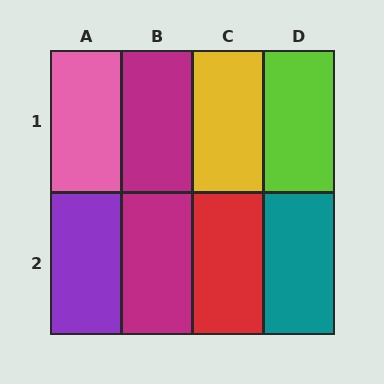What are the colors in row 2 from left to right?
Purple, magenta, red, teal.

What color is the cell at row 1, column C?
Yellow.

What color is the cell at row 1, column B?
Magenta.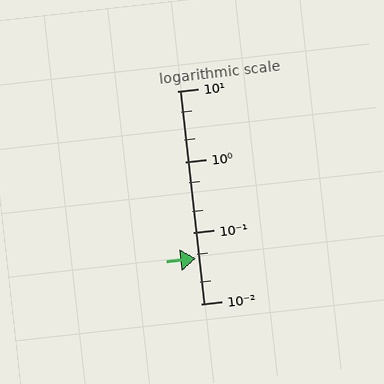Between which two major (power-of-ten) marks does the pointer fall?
The pointer is between 0.01 and 0.1.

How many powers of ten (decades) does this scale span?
The scale spans 3 decades, from 0.01 to 10.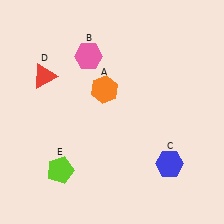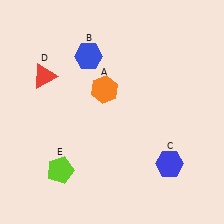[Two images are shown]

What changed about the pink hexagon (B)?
In Image 1, B is pink. In Image 2, it changed to blue.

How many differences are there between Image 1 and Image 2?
There is 1 difference between the two images.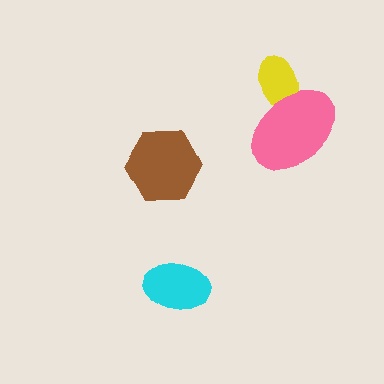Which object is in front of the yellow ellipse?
The pink ellipse is in front of the yellow ellipse.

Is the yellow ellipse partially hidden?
Yes, it is partially covered by another shape.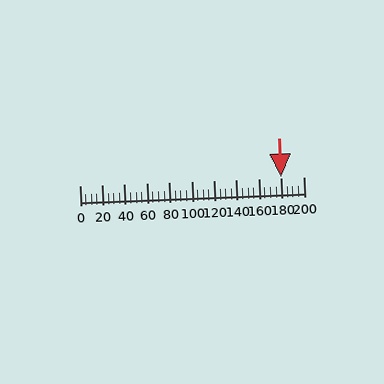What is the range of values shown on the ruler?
The ruler shows values from 0 to 200.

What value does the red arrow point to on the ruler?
The red arrow points to approximately 180.